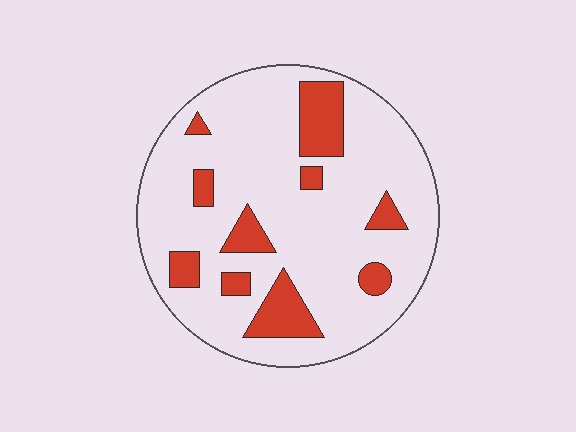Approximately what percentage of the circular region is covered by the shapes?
Approximately 20%.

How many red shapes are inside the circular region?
10.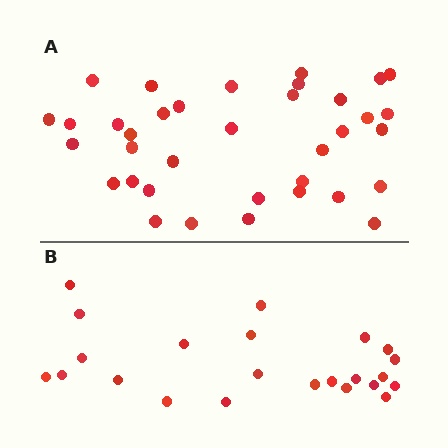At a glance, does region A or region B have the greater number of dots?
Region A (the top region) has more dots.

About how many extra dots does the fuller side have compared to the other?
Region A has approximately 15 more dots than region B.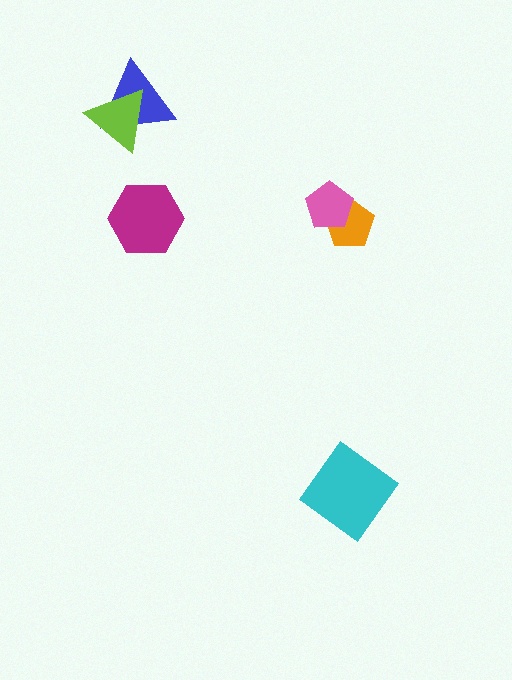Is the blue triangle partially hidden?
Yes, it is partially covered by another shape.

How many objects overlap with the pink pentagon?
1 object overlaps with the pink pentagon.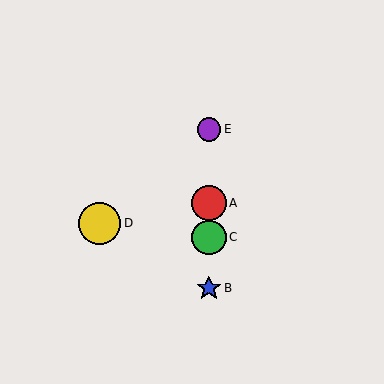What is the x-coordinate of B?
Object B is at x≈209.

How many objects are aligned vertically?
4 objects (A, B, C, E) are aligned vertically.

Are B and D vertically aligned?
No, B is at x≈209 and D is at x≈100.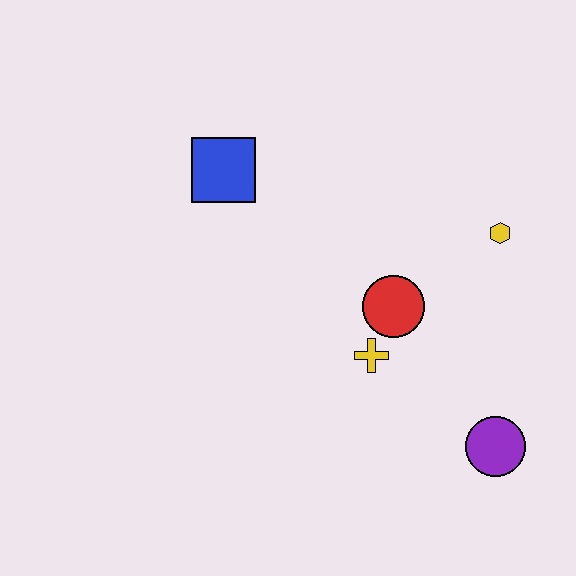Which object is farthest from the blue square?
The purple circle is farthest from the blue square.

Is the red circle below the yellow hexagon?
Yes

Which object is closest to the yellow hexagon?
The red circle is closest to the yellow hexagon.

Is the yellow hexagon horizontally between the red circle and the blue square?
No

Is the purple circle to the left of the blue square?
No